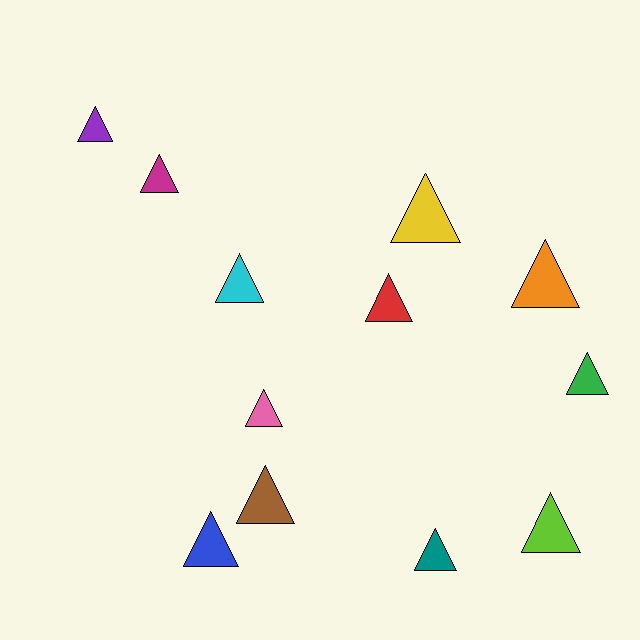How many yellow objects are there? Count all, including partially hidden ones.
There is 1 yellow object.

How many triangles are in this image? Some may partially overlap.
There are 12 triangles.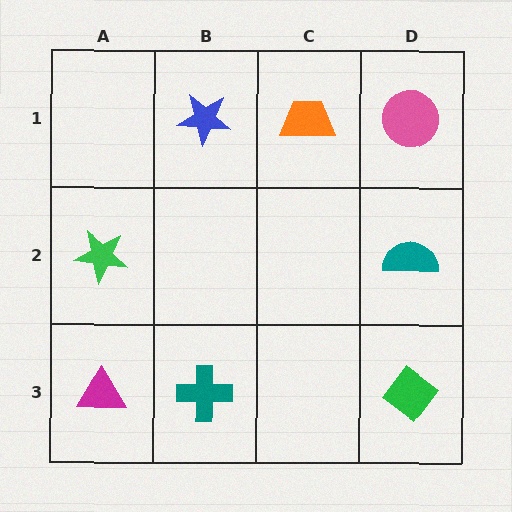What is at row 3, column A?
A magenta triangle.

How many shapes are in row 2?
2 shapes.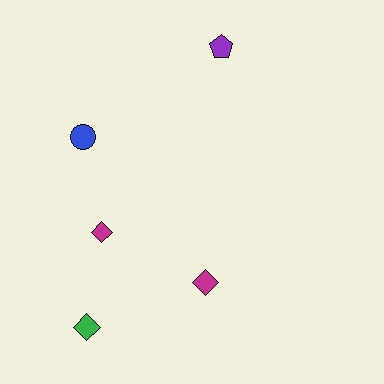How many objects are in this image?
There are 5 objects.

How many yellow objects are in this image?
There are no yellow objects.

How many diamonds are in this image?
There are 3 diamonds.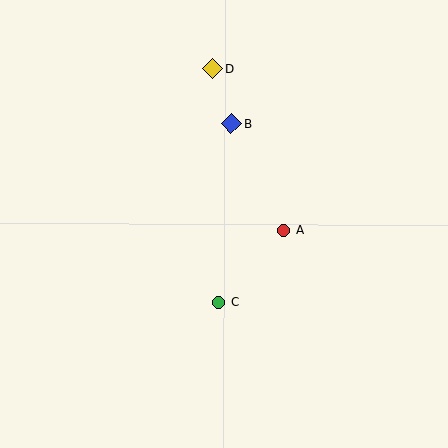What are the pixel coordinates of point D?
Point D is at (212, 69).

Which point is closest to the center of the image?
Point A at (284, 231) is closest to the center.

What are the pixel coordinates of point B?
Point B is at (231, 124).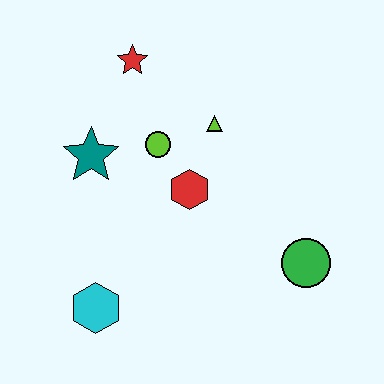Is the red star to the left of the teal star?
No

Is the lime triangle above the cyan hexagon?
Yes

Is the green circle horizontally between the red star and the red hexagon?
No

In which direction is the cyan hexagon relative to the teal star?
The cyan hexagon is below the teal star.